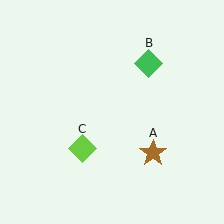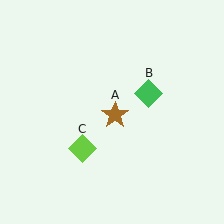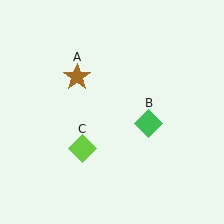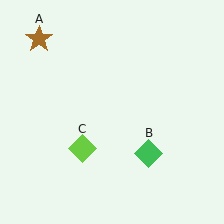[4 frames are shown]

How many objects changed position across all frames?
2 objects changed position: brown star (object A), green diamond (object B).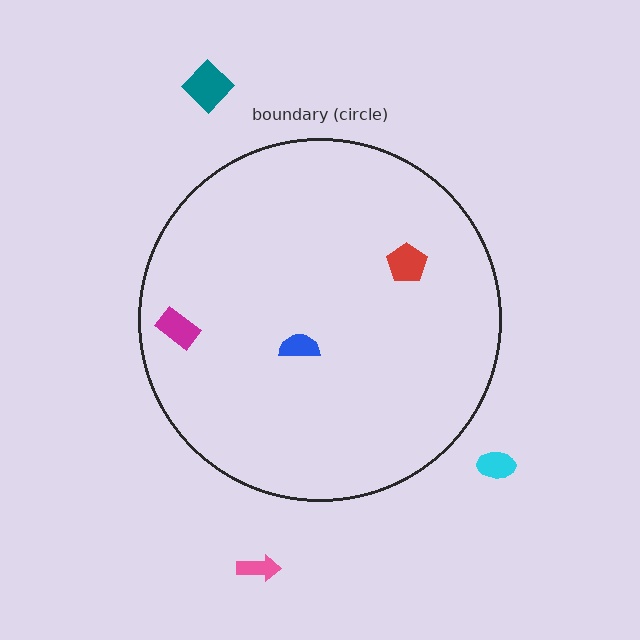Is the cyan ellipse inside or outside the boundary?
Outside.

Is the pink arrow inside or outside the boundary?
Outside.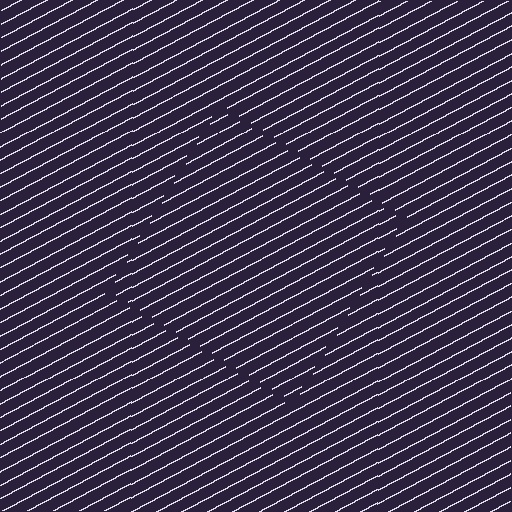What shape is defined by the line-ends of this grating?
An illusory square. The interior of the shape contains the same grating, shifted by half a period — the contour is defined by the phase discontinuity where line-ends from the inner and outer gratings abut.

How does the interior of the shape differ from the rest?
The interior of the shape contains the same grating, shifted by half a period — the contour is defined by the phase discontinuity where line-ends from the inner and outer gratings abut.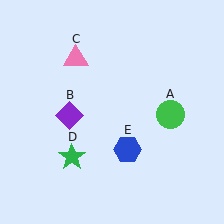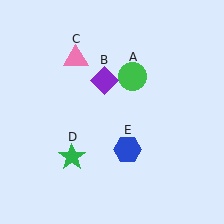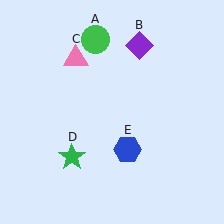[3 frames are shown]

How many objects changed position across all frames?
2 objects changed position: green circle (object A), purple diamond (object B).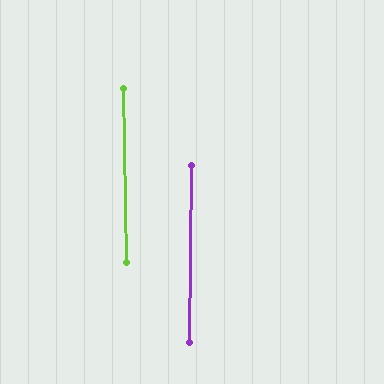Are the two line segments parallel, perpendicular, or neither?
Parallel — their directions differ by only 1.8°.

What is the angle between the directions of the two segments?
Approximately 2 degrees.